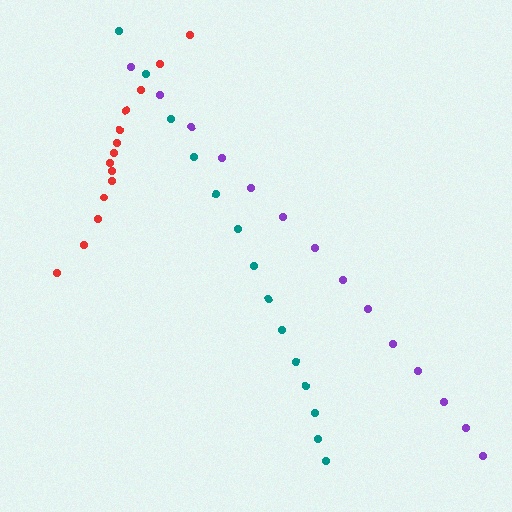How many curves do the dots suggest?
There are 3 distinct paths.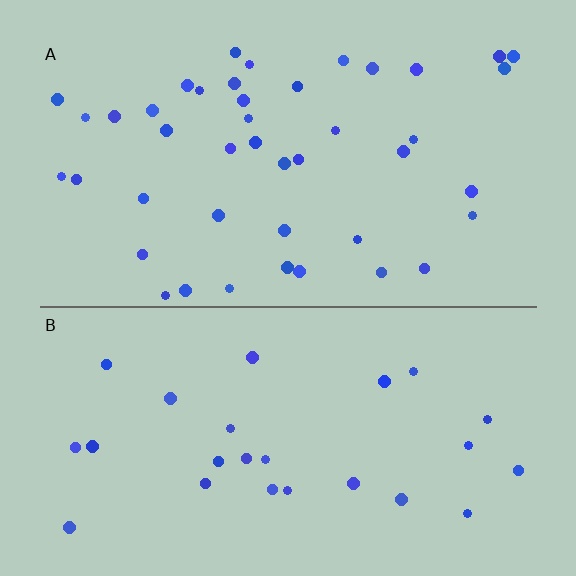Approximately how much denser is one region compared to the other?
Approximately 1.7× — region A over region B.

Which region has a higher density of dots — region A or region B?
A (the top).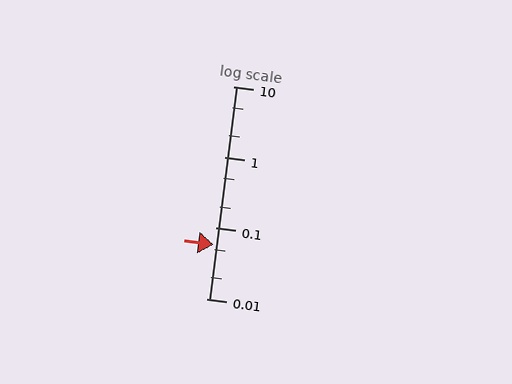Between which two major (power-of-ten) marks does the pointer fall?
The pointer is between 0.01 and 0.1.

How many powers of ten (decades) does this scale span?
The scale spans 3 decades, from 0.01 to 10.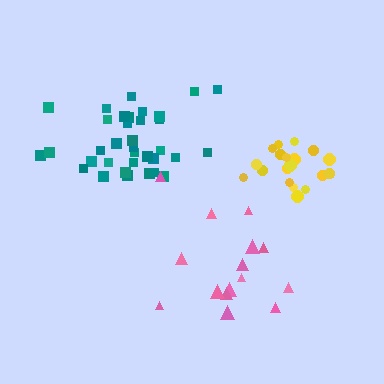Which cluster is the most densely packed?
Yellow.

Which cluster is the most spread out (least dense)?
Pink.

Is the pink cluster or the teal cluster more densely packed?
Teal.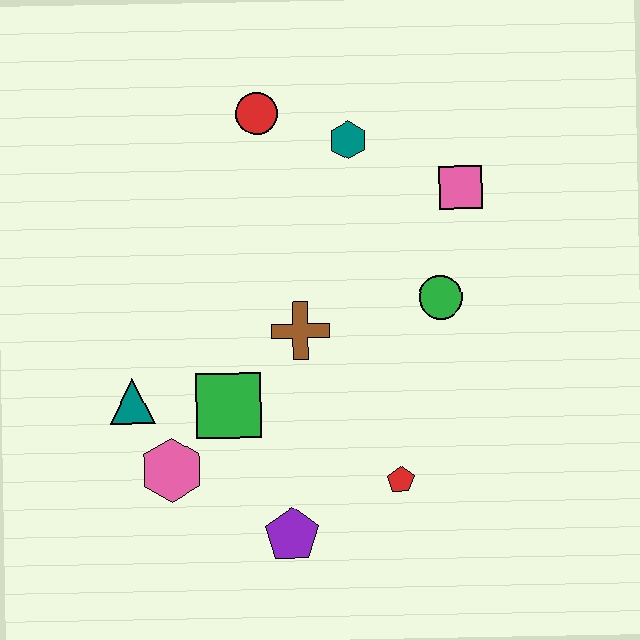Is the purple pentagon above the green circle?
No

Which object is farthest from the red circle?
The purple pentagon is farthest from the red circle.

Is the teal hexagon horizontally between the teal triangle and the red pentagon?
Yes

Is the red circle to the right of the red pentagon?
No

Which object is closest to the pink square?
The green circle is closest to the pink square.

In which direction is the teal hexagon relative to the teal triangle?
The teal hexagon is above the teal triangle.